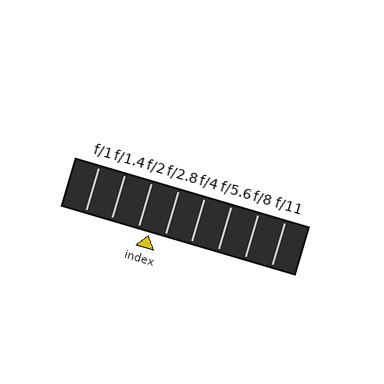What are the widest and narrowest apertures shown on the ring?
The widest aperture shown is f/1 and the narrowest is f/11.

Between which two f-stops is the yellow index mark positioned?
The index mark is between f/2 and f/2.8.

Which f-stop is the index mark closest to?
The index mark is closest to f/2.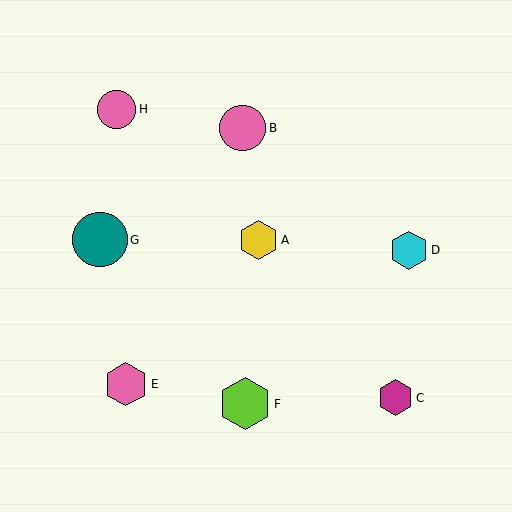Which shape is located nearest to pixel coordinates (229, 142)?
The pink circle (labeled B) at (243, 128) is nearest to that location.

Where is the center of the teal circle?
The center of the teal circle is at (100, 240).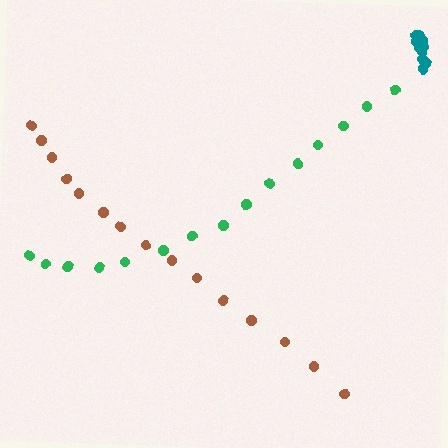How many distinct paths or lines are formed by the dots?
There are 3 distinct paths.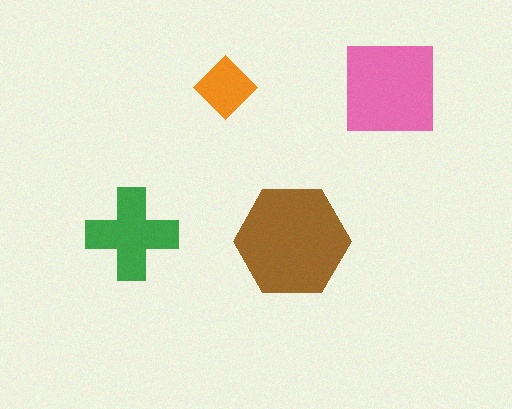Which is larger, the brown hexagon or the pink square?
The brown hexagon.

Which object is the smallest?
The orange diamond.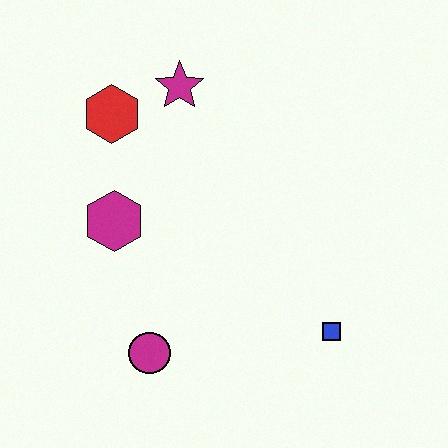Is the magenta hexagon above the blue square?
Yes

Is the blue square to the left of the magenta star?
No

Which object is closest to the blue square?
The magenta circle is closest to the blue square.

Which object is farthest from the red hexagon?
The blue square is farthest from the red hexagon.